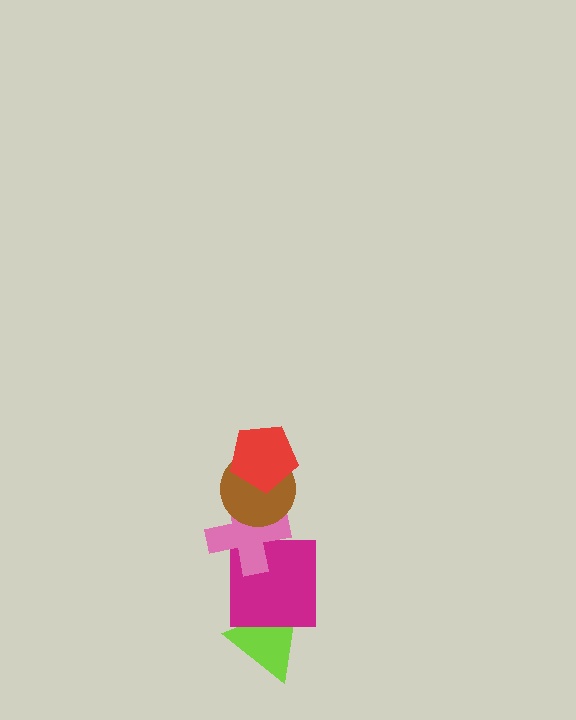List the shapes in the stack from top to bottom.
From top to bottom: the red pentagon, the brown circle, the pink cross, the magenta square, the lime triangle.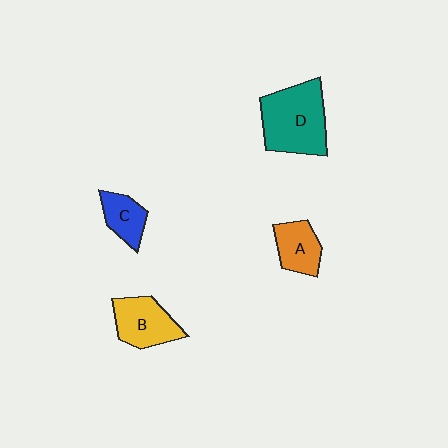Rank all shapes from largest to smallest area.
From largest to smallest: D (teal), B (yellow), A (orange), C (blue).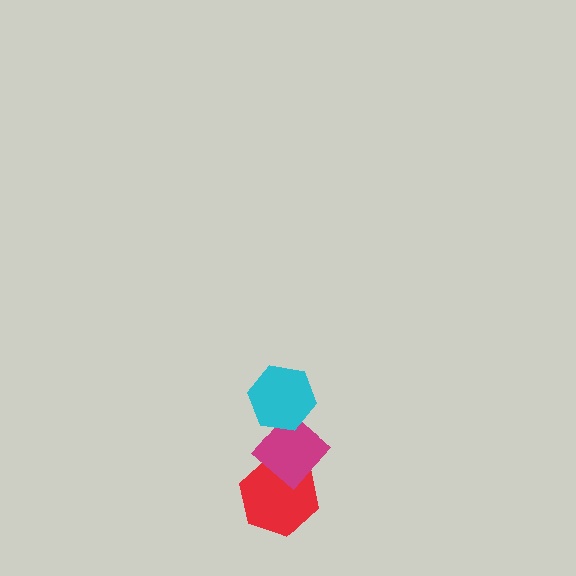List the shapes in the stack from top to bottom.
From top to bottom: the cyan hexagon, the magenta diamond, the red hexagon.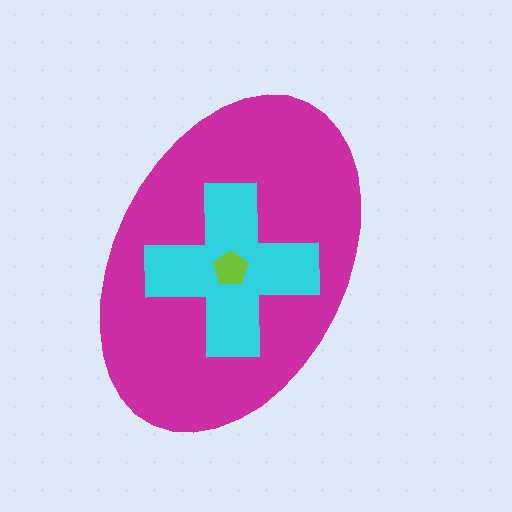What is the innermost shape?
The lime pentagon.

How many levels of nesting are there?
3.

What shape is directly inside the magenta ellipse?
The cyan cross.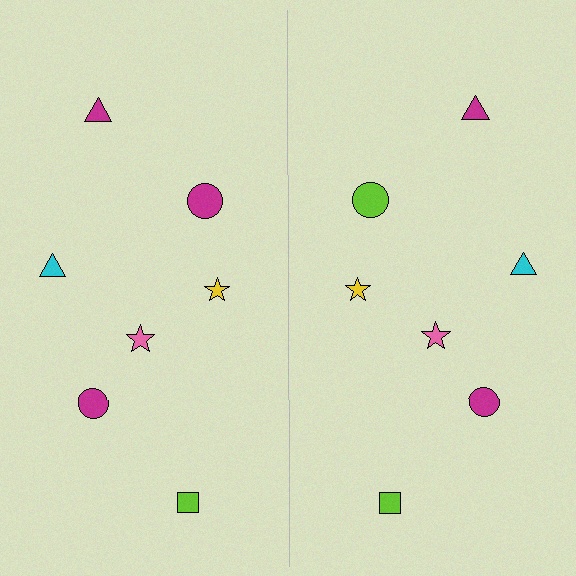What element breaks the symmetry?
The lime circle on the right side breaks the symmetry — its mirror counterpart is magenta.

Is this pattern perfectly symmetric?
No, the pattern is not perfectly symmetric. The lime circle on the right side breaks the symmetry — its mirror counterpart is magenta.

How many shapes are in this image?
There are 14 shapes in this image.